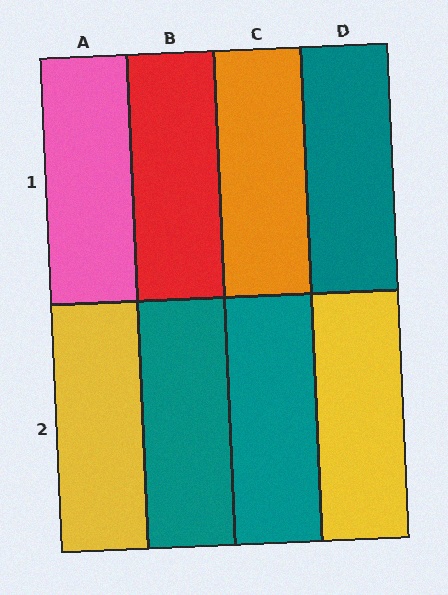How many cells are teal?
3 cells are teal.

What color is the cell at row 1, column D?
Teal.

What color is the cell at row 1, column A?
Pink.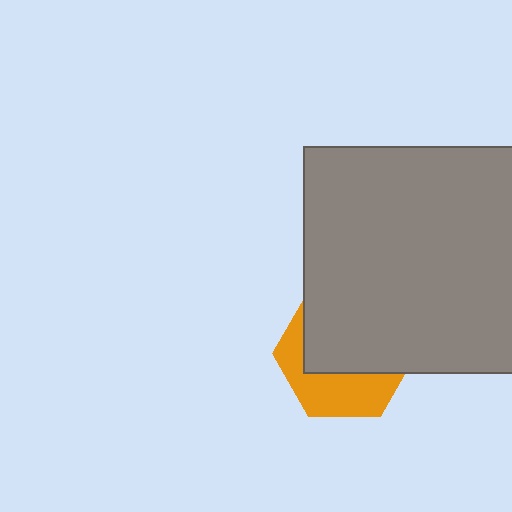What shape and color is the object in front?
The object in front is a gray rectangle.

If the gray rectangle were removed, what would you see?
You would see the complete orange hexagon.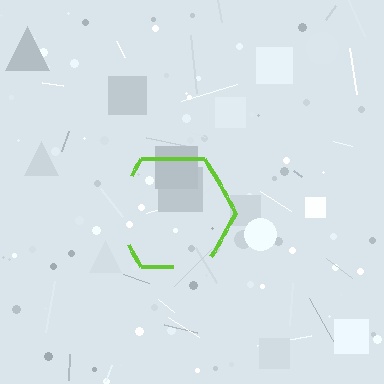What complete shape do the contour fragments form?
The contour fragments form a hexagon.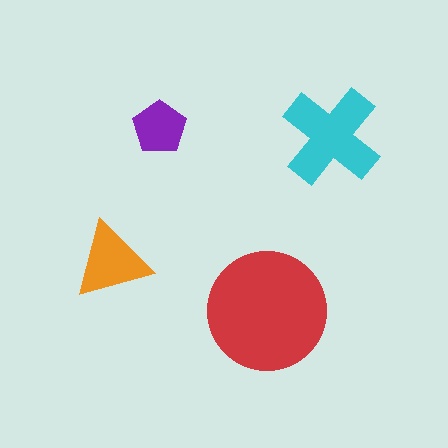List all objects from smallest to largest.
The purple pentagon, the orange triangle, the cyan cross, the red circle.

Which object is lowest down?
The red circle is bottommost.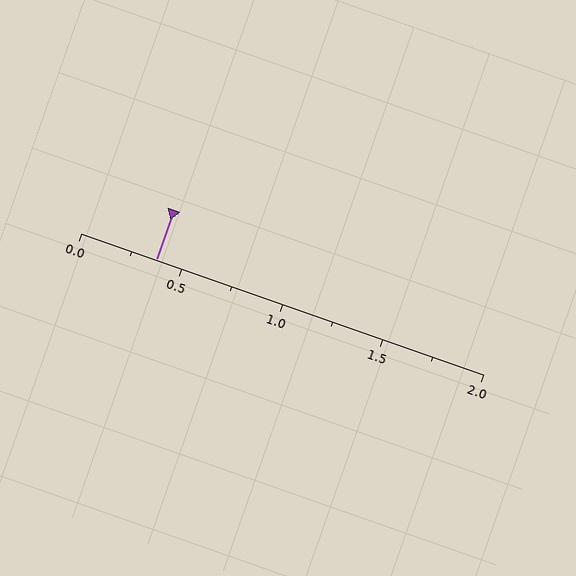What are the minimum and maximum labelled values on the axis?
The axis runs from 0.0 to 2.0.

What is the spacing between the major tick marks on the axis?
The major ticks are spaced 0.5 apart.